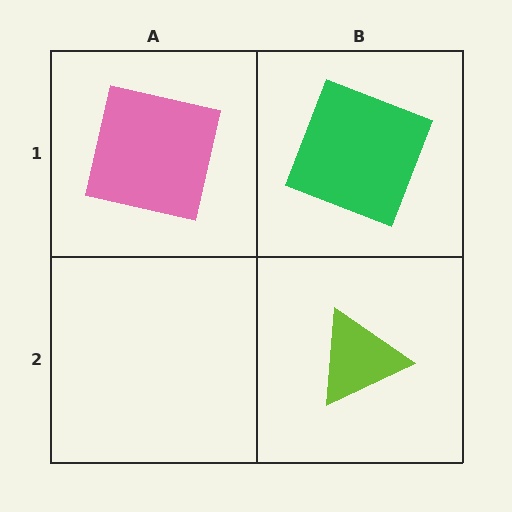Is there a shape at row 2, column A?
No, that cell is empty.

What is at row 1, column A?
A pink square.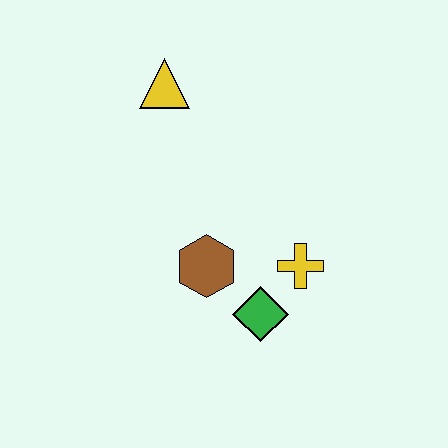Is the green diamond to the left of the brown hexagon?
No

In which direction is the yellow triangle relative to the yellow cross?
The yellow triangle is above the yellow cross.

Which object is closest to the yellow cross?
The green diamond is closest to the yellow cross.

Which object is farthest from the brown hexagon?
The yellow triangle is farthest from the brown hexagon.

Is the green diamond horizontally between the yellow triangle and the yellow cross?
Yes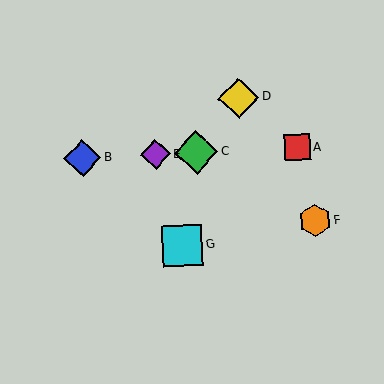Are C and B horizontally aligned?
Yes, both are at y≈152.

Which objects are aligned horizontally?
Objects A, B, C, E are aligned horizontally.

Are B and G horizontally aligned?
No, B is at y≈158 and G is at y≈245.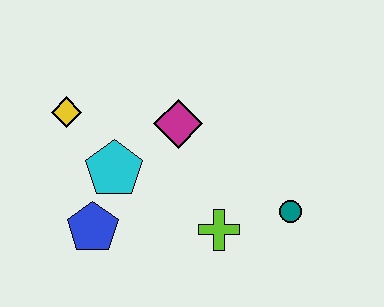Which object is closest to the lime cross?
The teal circle is closest to the lime cross.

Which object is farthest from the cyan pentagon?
The teal circle is farthest from the cyan pentagon.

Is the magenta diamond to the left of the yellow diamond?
No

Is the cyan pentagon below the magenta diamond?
Yes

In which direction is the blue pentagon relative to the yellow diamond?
The blue pentagon is below the yellow diamond.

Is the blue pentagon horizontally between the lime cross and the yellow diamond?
Yes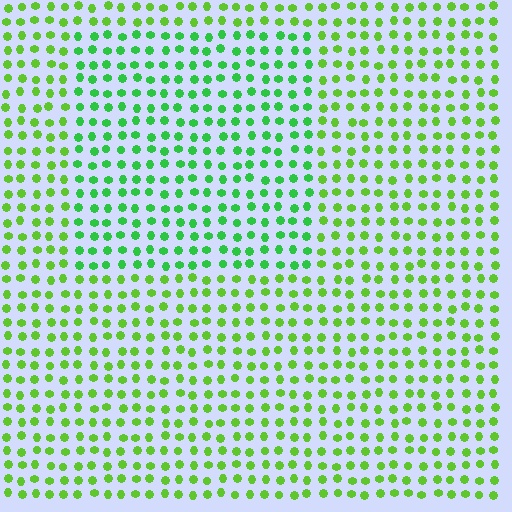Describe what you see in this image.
The image is filled with small lime elements in a uniform arrangement. A rectangle-shaped region is visible where the elements are tinted to a slightly different hue, forming a subtle color boundary.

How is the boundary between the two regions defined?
The boundary is defined purely by a slight shift in hue (about 28 degrees). Spacing, size, and orientation are identical on both sides.